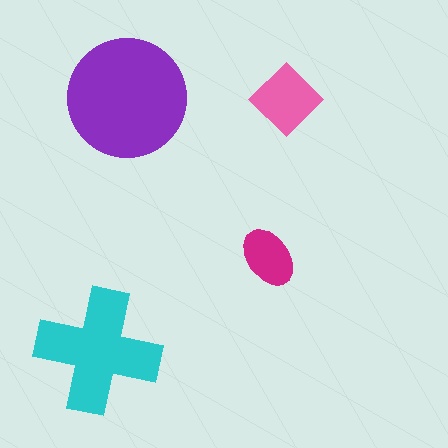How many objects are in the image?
There are 4 objects in the image.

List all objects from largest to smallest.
The purple circle, the cyan cross, the pink diamond, the magenta ellipse.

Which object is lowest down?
The cyan cross is bottommost.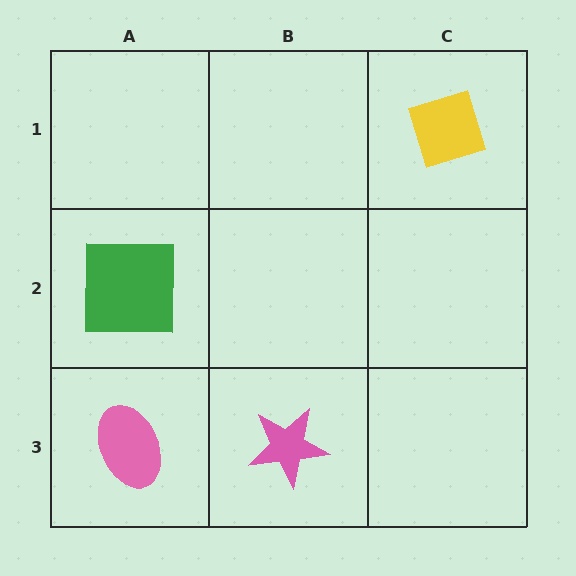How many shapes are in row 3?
2 shapes.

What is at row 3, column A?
A pink ellipse.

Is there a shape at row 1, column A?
No, that cell is empty.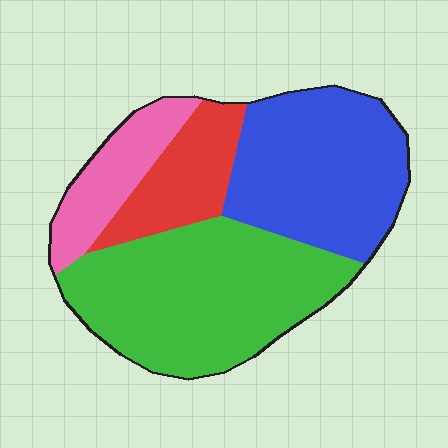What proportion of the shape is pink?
Pink takes up about one eighth (1/8) of the shape.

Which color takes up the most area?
Green, at roughly 40%.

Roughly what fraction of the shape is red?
Red covers around 15% of the shape.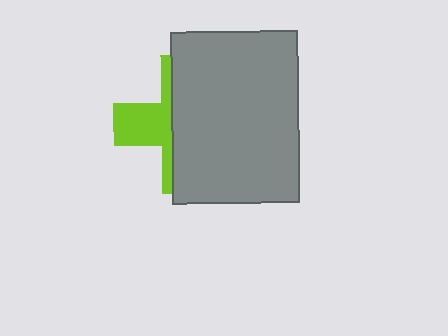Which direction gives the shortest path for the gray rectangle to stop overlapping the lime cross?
Moving right gives the shortest separation.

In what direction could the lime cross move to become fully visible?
The lime cross could move left. That would shift it out from behind the gray rectangle entirely.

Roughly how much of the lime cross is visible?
A small part of it is visible (roughly 34%).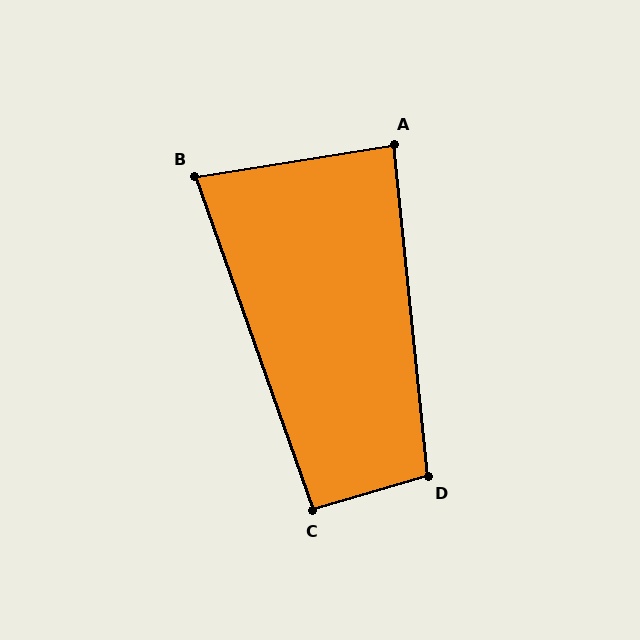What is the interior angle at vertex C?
Approximately 93 degrees (approximately right).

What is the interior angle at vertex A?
Approximately 87 degrees (approximately right).